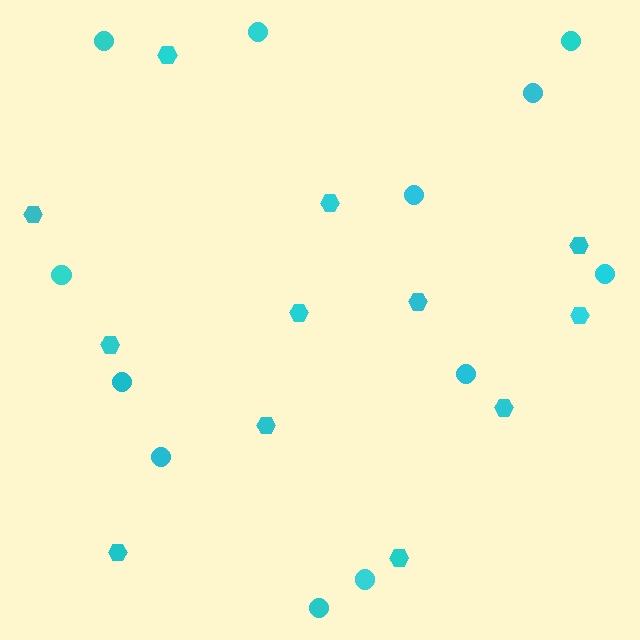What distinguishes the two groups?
There are 2 groups: one group of hexagons (12) and one group of circles (12).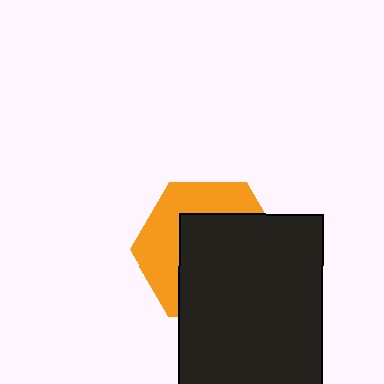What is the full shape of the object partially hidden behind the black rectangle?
The partially hidden object is an orange hexagon.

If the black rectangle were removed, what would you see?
You would see the complete orange hexagon.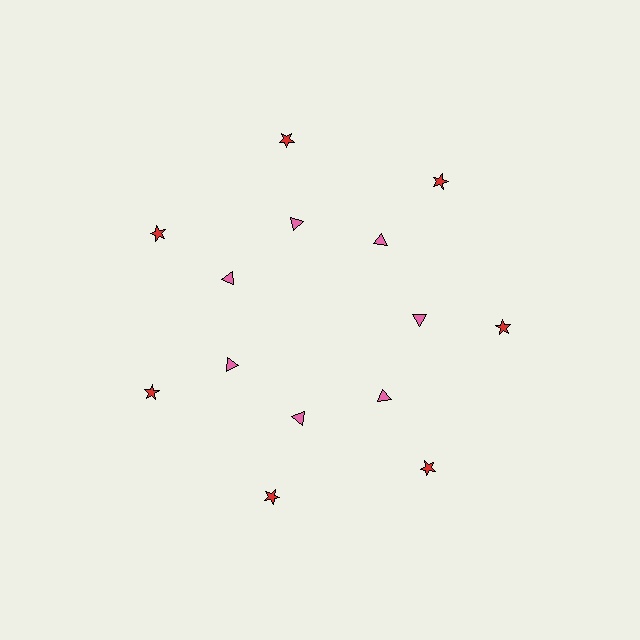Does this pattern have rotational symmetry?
Yes, this pattern has 7-fold rotational symmetry. It looks the same after rotating 51 degrees around the center.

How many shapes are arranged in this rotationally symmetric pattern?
There are 14 shapes, arranged in 7 groups of 2.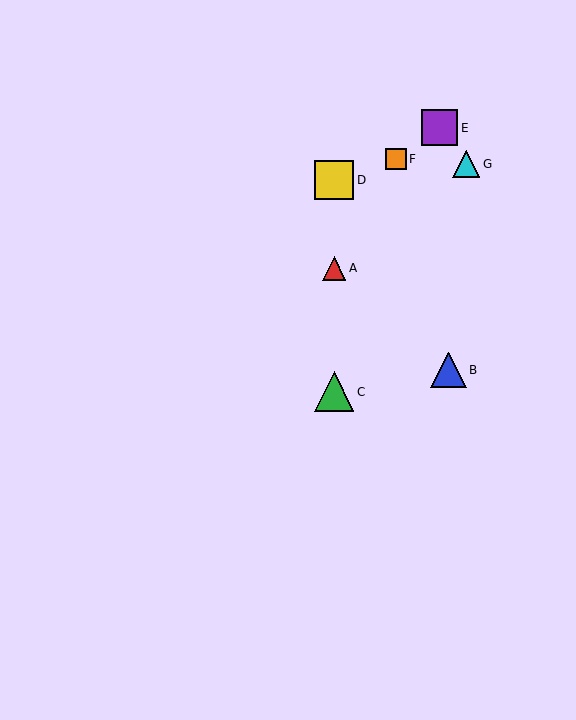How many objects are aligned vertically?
3 objects (A, C, D) are aligned vertically.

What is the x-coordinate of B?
Object B is at x≈449.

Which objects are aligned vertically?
Objects A, C, D are aligned vertically.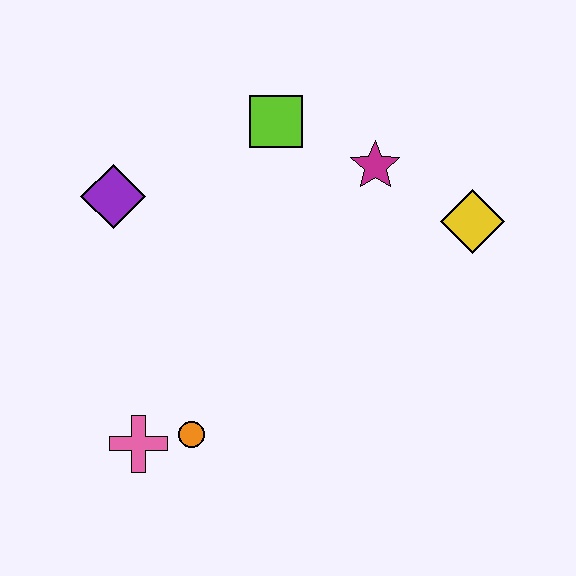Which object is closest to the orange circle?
The pink cross is closest to the orange circle.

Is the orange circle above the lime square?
No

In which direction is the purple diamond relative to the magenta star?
The purple diamond is to the left of the magenta star.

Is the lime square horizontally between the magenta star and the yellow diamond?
No